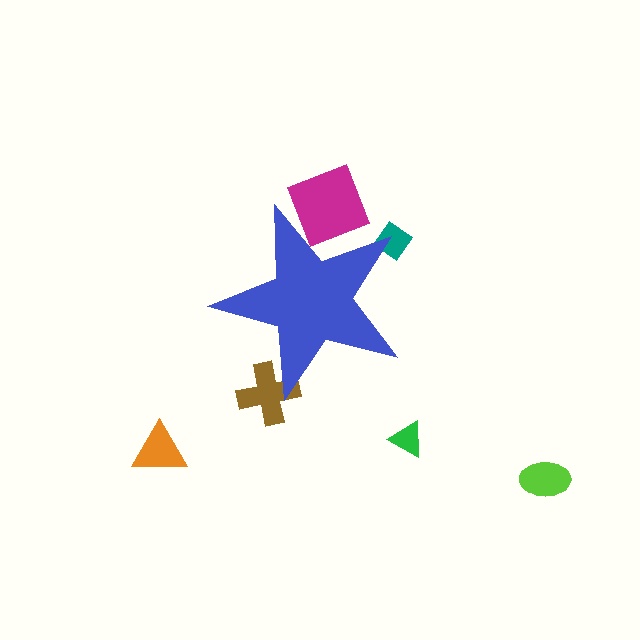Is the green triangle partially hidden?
No, the green triangle is fully visible.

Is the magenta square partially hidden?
Yes, the magenta square is partially hidden behind the blue star.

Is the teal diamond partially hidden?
Yes, the teal diamond is partially hidden behind the blue star.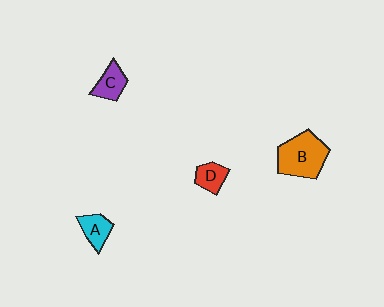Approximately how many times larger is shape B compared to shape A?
Approximately 2.2 times.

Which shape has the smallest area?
Shape D (red).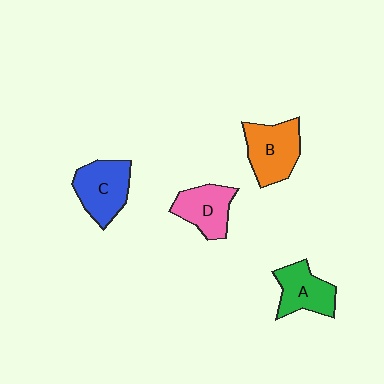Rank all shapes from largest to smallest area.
From largest to smallest: B (orange), C (blue), D (pink), A (green).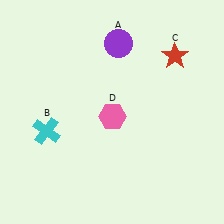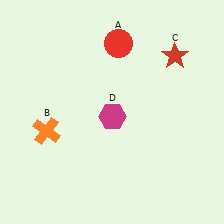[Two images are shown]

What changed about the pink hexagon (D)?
In Image 1, D is pink. In Image 2, it changed to magenta.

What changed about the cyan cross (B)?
In Image 1, B is cyan. In Image 2, it changed to orange.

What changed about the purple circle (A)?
In Image 1, A is purple. In Image 2, it changed to red.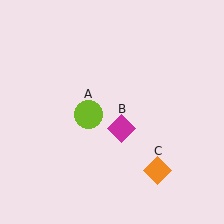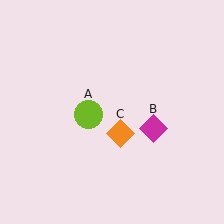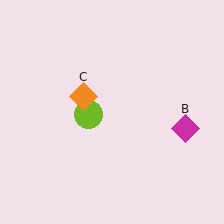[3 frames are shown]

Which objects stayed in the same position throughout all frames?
Lime circle (object A) remained stationary.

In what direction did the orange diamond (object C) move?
The orange diamond (object C) moved up and to the left.